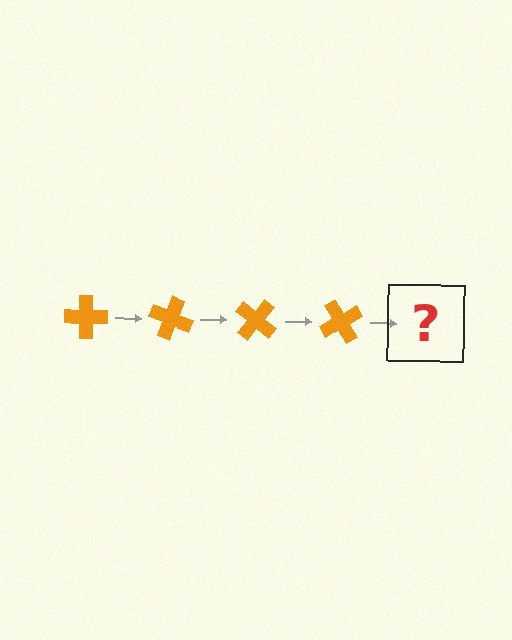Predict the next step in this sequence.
The next step is an orange cross rotated 80 degrees.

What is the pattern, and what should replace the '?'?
The pattern is that the cross rotates 20 degrees each step. The '?' should be an orange cross rotated 80 degrees.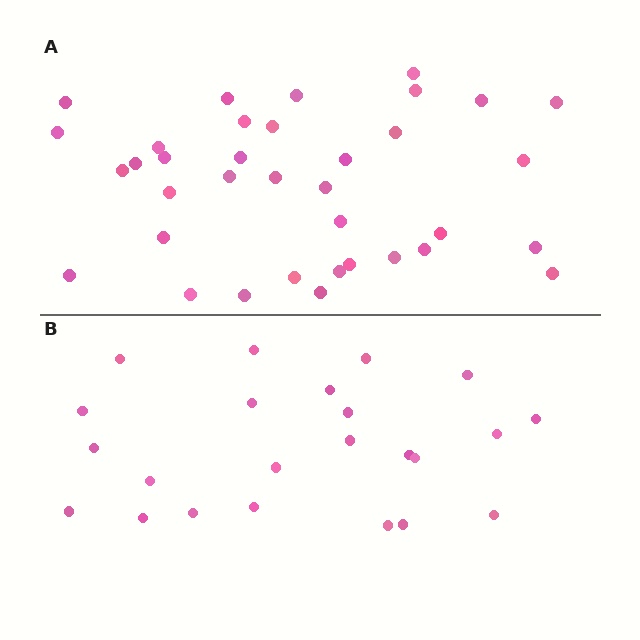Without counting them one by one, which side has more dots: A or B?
Region A (the top region) has more dots.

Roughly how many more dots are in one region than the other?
Region A has approximately 15 more dots than region B.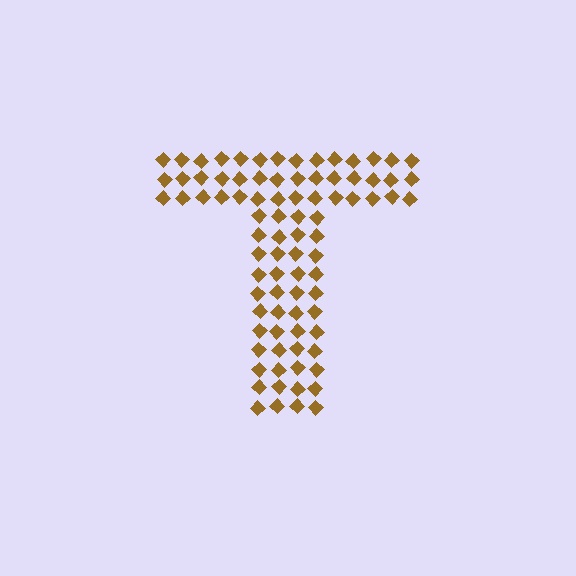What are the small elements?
The small elements are diamonds.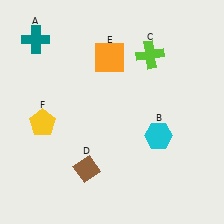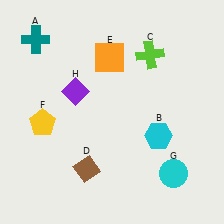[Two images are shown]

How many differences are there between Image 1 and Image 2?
There are 2 differences between the two images.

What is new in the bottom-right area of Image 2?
A cyan circle (G) was added in the bottom-right area of Image 2.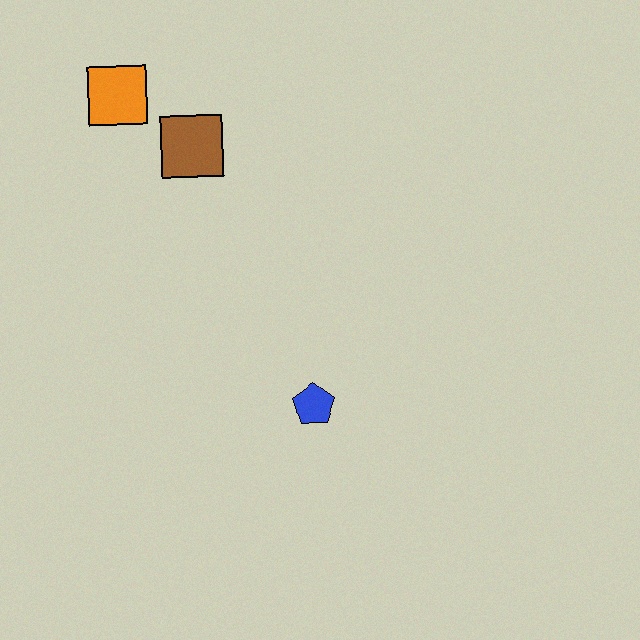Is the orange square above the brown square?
Yes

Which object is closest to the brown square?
The orange square is closest to the brown square.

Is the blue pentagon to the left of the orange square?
No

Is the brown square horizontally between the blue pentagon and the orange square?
Yes